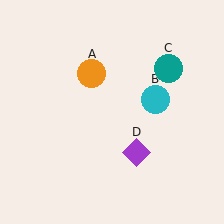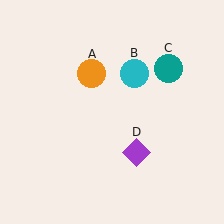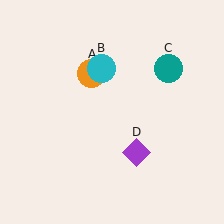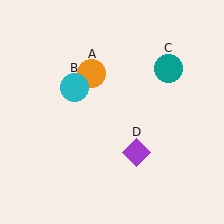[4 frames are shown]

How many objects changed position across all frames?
1 object changed position: cyan circle (object B).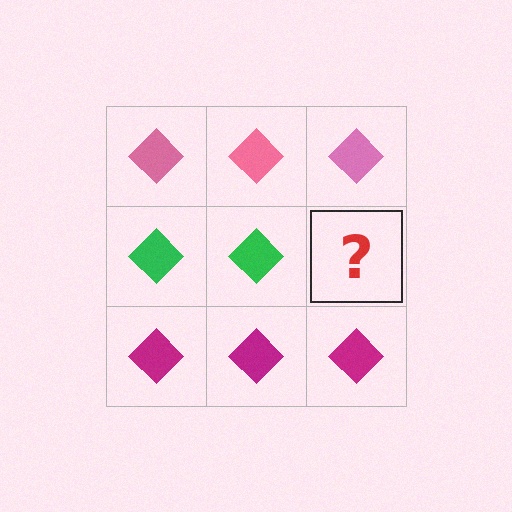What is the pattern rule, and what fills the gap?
The rule is that each row has a consistent color. The gap should be filled with a green diamond.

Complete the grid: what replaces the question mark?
The question mark should be replaced with a green diamond.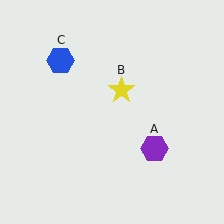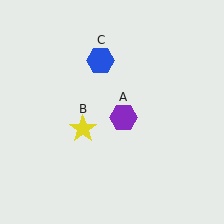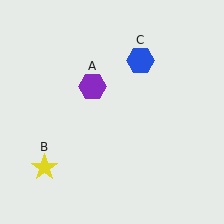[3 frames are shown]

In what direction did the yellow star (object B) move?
The yellow star (object B) moved down and to the left.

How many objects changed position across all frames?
3 objects changed position: purple hexagon (object A), yellow star (object B), blue hexagon (object C).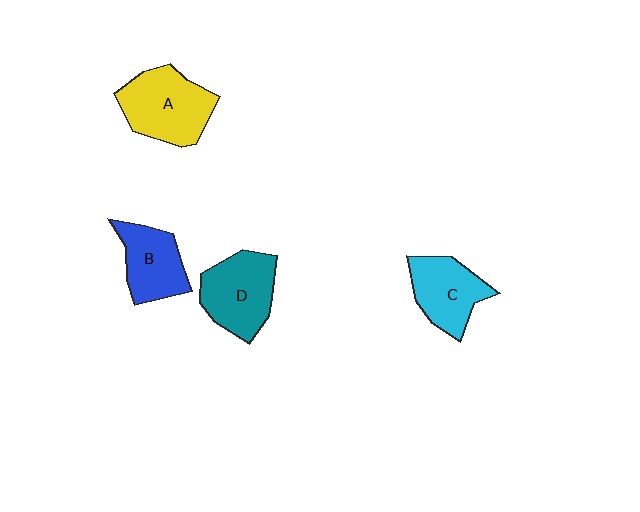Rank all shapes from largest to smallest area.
From largest to smallest: A (yellow), D (teal), C (cyan), B (blue).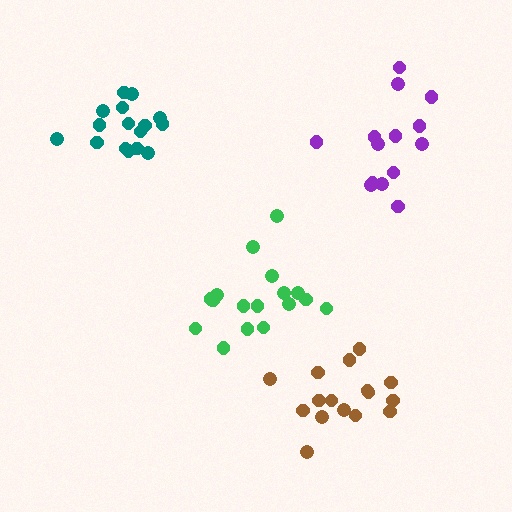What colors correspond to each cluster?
The clusters are colored: brown, green, teal, purple.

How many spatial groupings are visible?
There are 4 spatial groupings.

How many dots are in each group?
Group 1: 16 dots, Group 2: 17 dots, Group 3: 16 dots, Group 4: 14 dots (63 total).